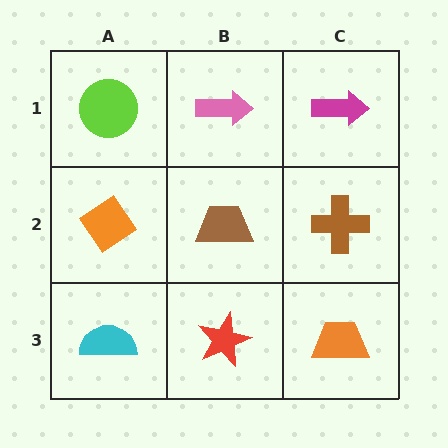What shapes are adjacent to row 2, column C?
A magenta arrow (row 1, column C), an orange trapezoid (row 3, column C), a brown trapezoid (row 2, column B).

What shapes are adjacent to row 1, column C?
A brown cross (row 2, column C), a pink arrow (row 1, column B).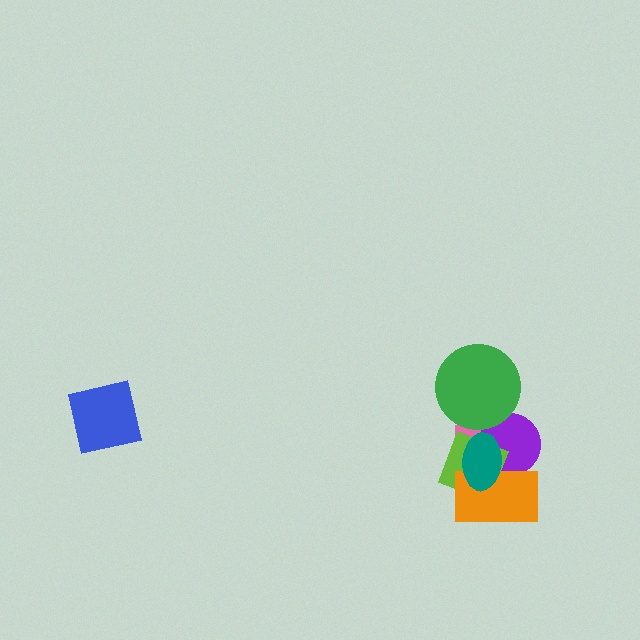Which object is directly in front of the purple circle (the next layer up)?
The lime diamond is directly in front of the purple circle.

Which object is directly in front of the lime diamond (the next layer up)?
The orange rectangle is directly in front of the lime diamond.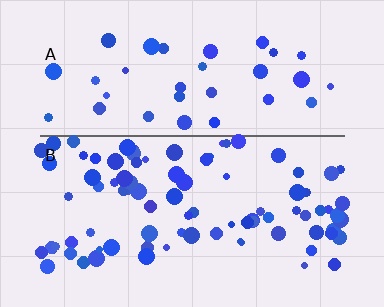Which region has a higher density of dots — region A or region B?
B (the bottom).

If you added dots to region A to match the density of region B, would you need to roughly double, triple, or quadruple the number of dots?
Approximately double.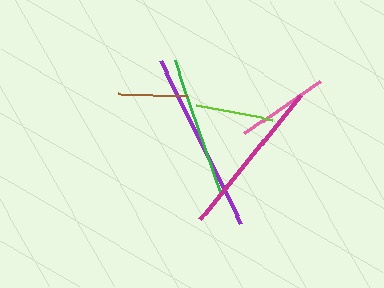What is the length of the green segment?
The green segment is approximately 142 pixels long.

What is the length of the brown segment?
The brown segment is approximately 69 pixels long.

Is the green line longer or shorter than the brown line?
The green line is longer than the brown line.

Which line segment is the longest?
The purple line is the longest at approximately 183 pixels.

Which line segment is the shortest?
The brown line is the shortest at approximately 69 pixels.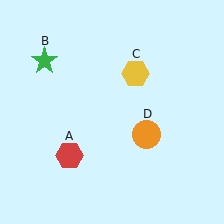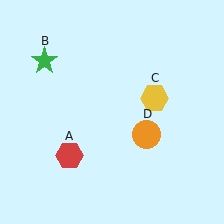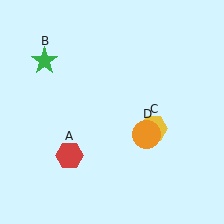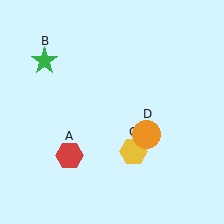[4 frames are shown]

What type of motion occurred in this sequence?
The yellow hexagon (object C) rotated clockwise around the center of the scene.